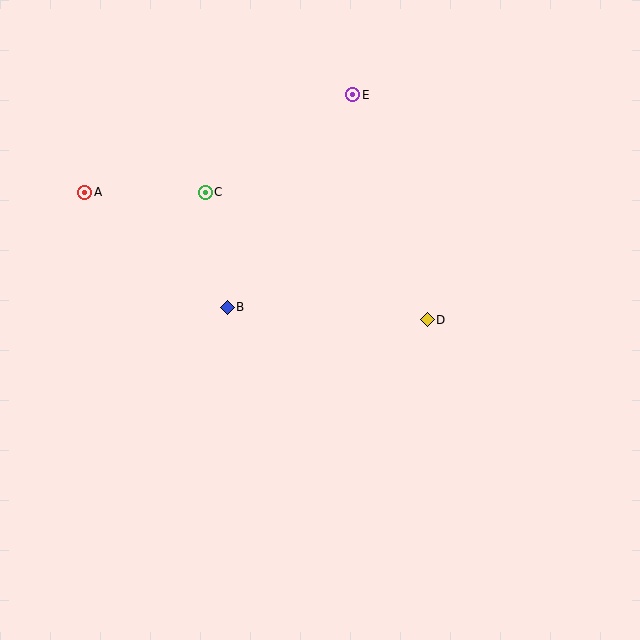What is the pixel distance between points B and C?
The distance between B and C is 117 pixels.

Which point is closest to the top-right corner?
Point E is closest to the top-right corner.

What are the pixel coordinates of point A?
Point A is at (85, 192).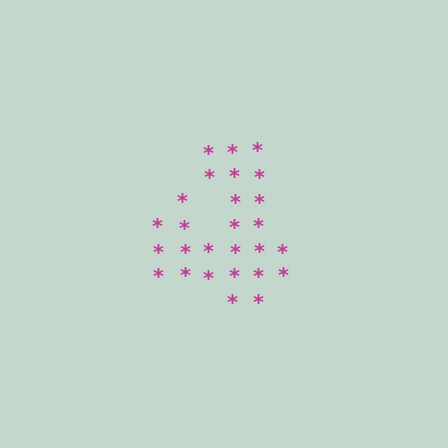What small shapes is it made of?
It is made of small asterisks.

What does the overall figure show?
The overall figure shows the digit 4.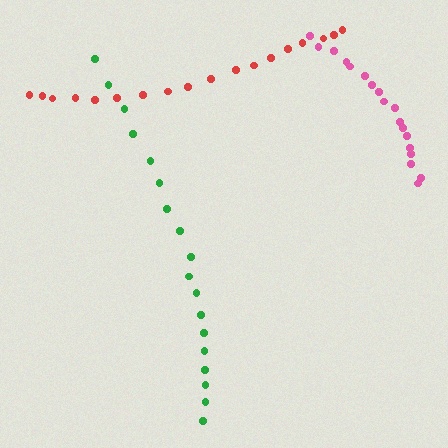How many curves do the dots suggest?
There are 3 distinct paths.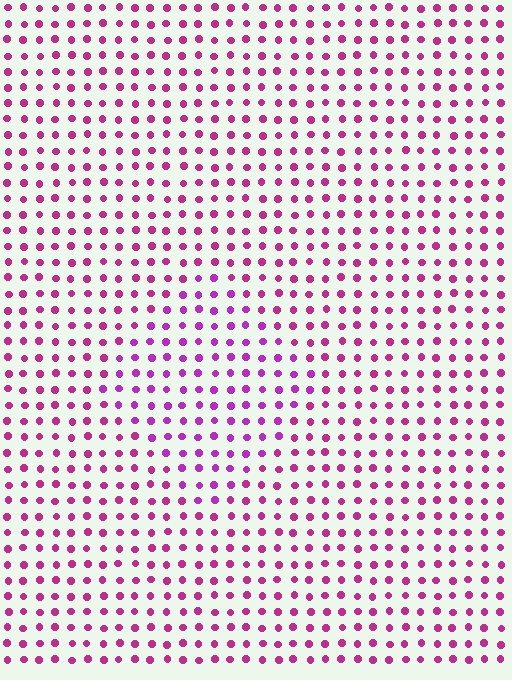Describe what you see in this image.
The image is filled with small magenta elements in a uniform arrangement. A diamond-shaped region is visible where the elements are tinted to a slightly different hue, forming a subtle color boundary.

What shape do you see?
I see a diamond.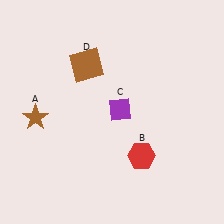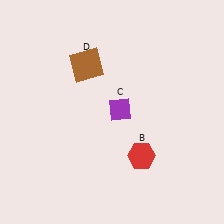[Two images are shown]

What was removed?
The brown star (A) was removed in Image 2.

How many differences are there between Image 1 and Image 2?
There is 1 difference between the two images.